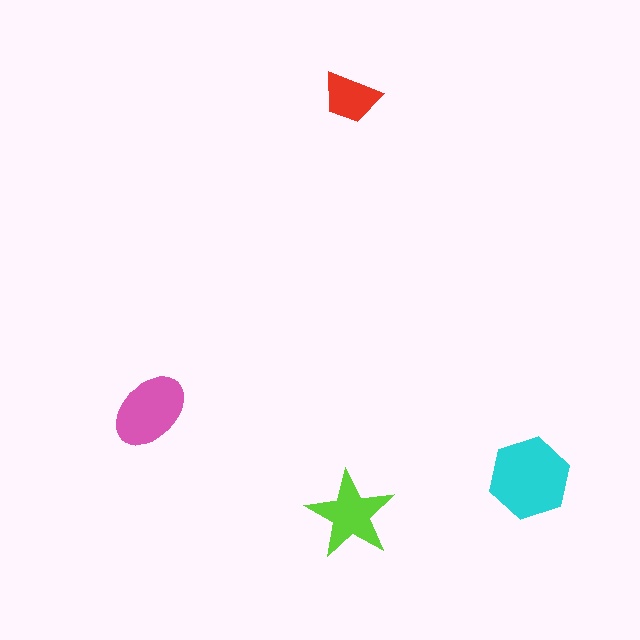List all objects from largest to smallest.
The cyan hexagon, the pink ellipse, the lime star, the red trapezoid.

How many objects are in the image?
There are 4 objects in the image.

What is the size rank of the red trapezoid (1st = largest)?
4th.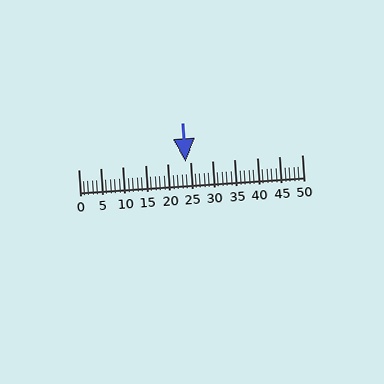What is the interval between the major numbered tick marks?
The major tick marks are spaced 5 units apart.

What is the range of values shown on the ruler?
The ruler shows values from 0 to 50.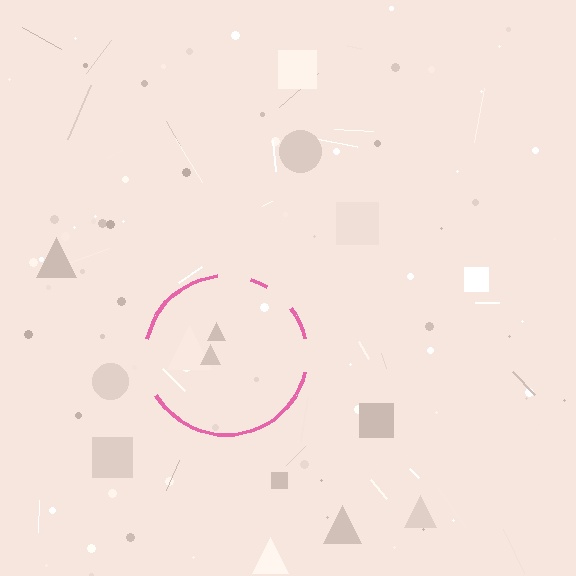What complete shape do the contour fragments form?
The contour fragments form a circle.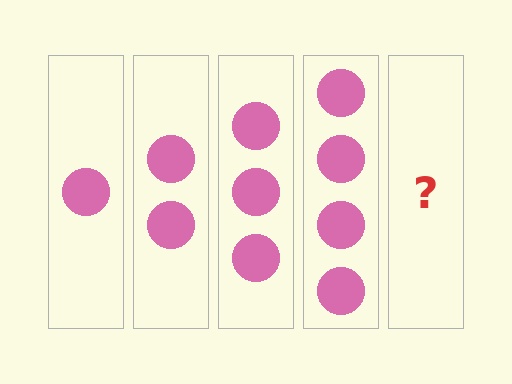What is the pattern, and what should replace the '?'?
The pattern is that each step adds one more circle. The '?' should be 5 circles.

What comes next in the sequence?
The next element should be 5 circles.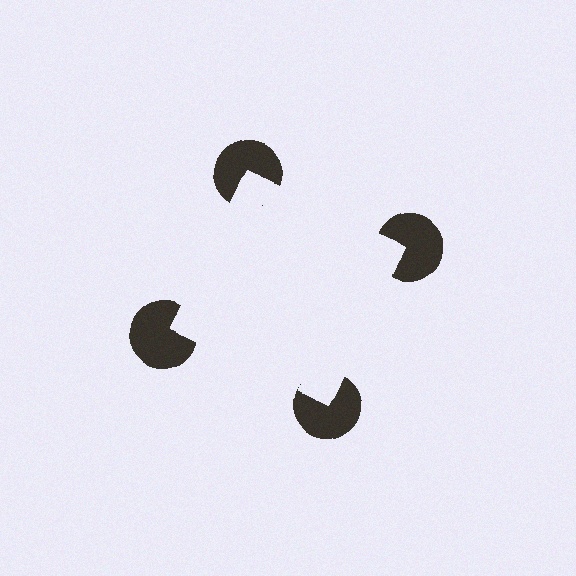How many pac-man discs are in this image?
There are 4 — one at each vertex of the illusory square.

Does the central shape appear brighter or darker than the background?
It typically appears slightly brighter than the background, even though no actual brightness change is drawn.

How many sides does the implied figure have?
4 sides.